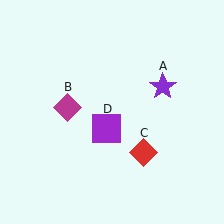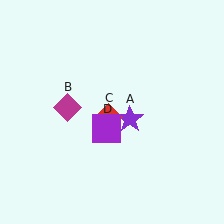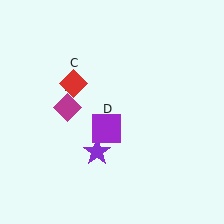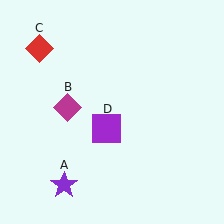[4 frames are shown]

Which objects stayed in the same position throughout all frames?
Magenta diamond (object B) and purple square (object D) remained stationary.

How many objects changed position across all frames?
2 objects changed position: purple star (object A), red diamond (object C).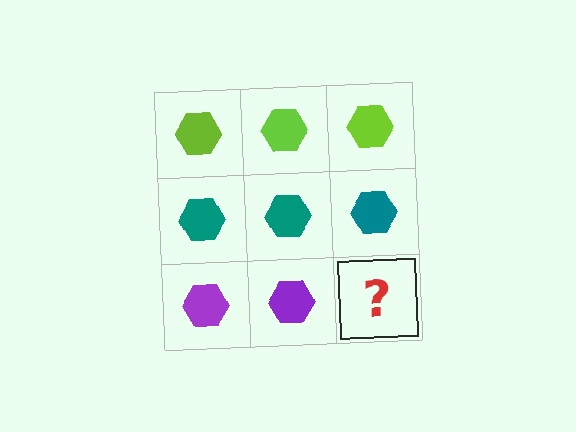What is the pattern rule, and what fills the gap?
The rule is that each row has a consistent color. The gap should be filled with a purple hexagon.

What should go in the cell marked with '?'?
The missing cell should contain a purple hexagon.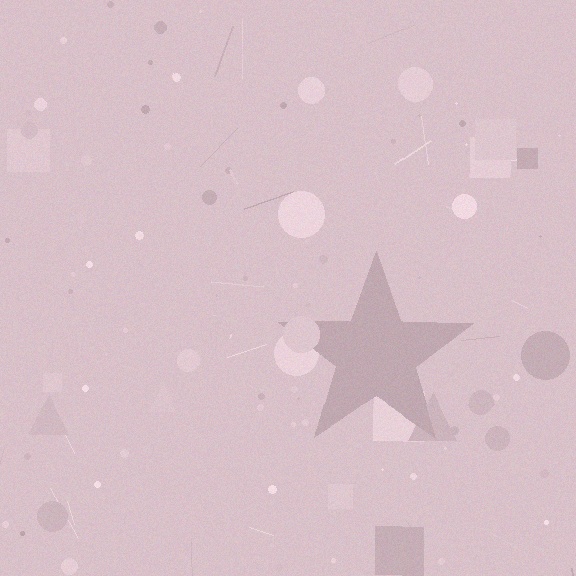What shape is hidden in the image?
A star is hidden in the image.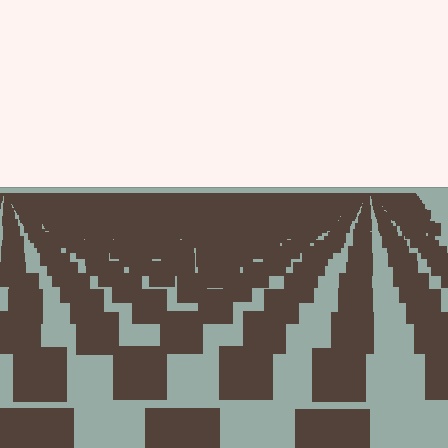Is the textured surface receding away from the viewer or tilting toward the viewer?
The surface is receding away from the viewer. Texture elements get smaller and denser toward the top.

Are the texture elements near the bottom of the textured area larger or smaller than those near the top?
Larger. Near the bottom, elements are closer to the viewer and appear at a bigger on-screen size.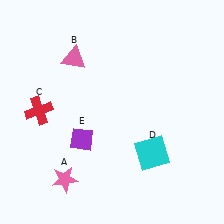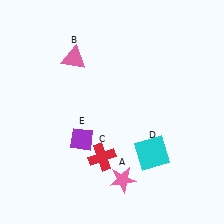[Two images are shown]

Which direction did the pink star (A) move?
The pink star (A) moved right.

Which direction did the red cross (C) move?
The red cross (C) moved right.